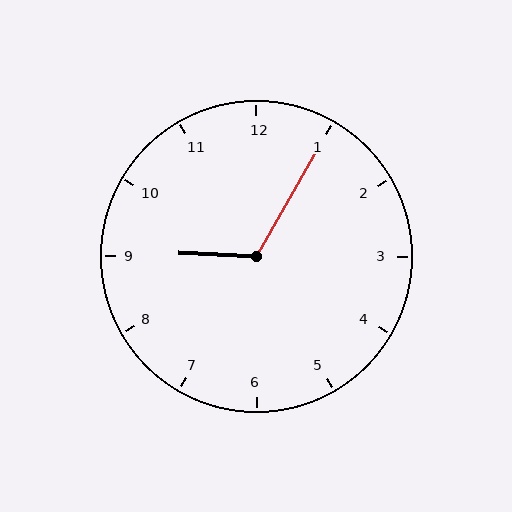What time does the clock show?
9:05.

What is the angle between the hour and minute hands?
Approximately 118 degrees.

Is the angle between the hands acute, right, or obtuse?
It is obtuse.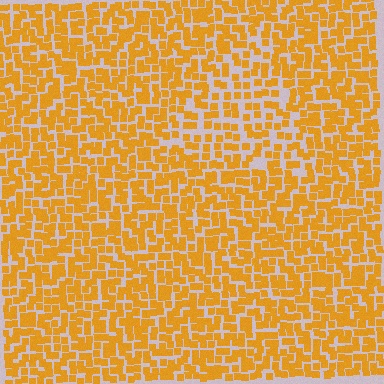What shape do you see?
I see a triangle.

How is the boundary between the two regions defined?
The boundary is defined by a change in element density (approximately 1.6x ratio). All elements are the same color, size, and shape.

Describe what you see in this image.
The image contains small orange elements arranged at two different densities. A triangle-shaped region is visible where the elements are less densely packed than the surrounding area.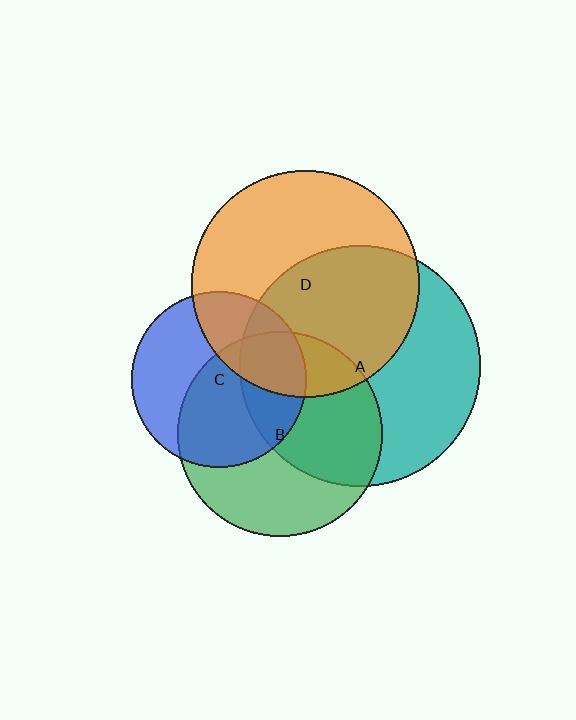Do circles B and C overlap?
Yes.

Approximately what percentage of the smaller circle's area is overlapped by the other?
Approximately 55%.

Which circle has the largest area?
Circle A (teal).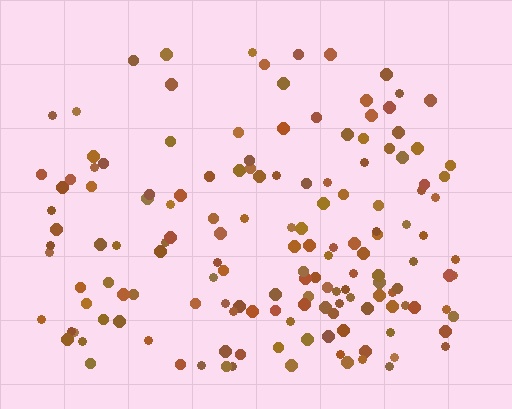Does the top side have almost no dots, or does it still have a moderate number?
Still a moderate number, just noticeably fewer than the bottom.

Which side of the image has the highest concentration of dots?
The bottom.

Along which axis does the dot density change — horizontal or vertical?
Vertical.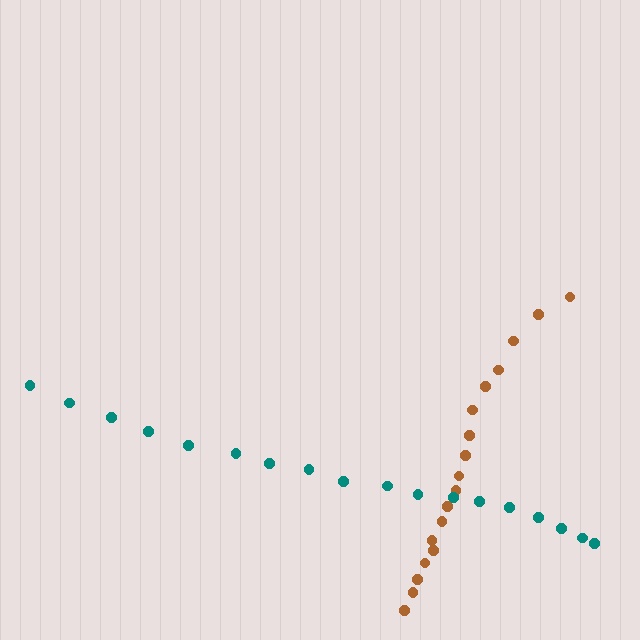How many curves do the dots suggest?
There are 2 distinct paths.